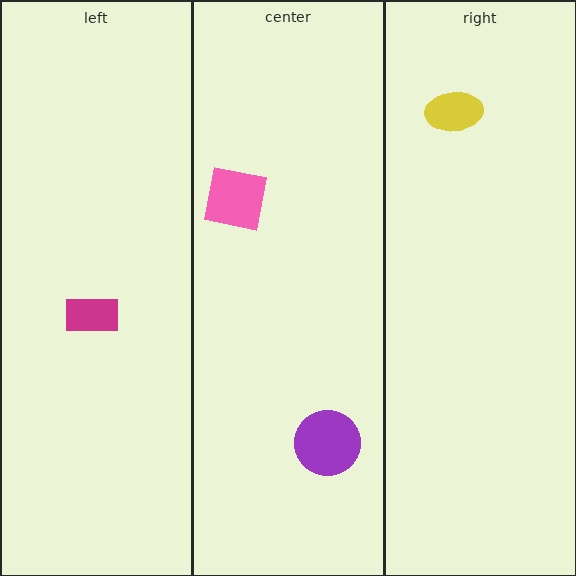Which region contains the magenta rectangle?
The left region.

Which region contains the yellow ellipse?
The right region.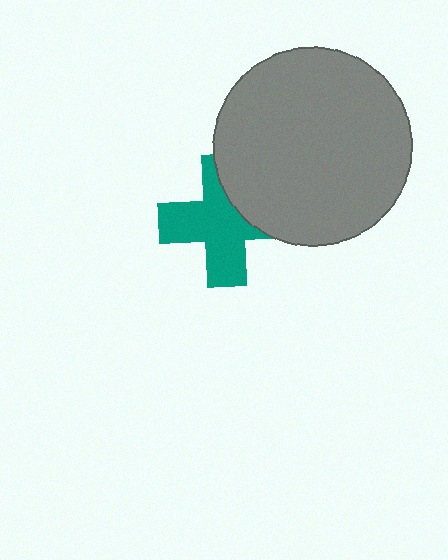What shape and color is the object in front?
The object in front is a gray circle.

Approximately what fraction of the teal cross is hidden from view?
Roughly 32% of the teal cross is hidden behind the gray circle.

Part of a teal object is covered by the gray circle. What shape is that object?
It is a cross.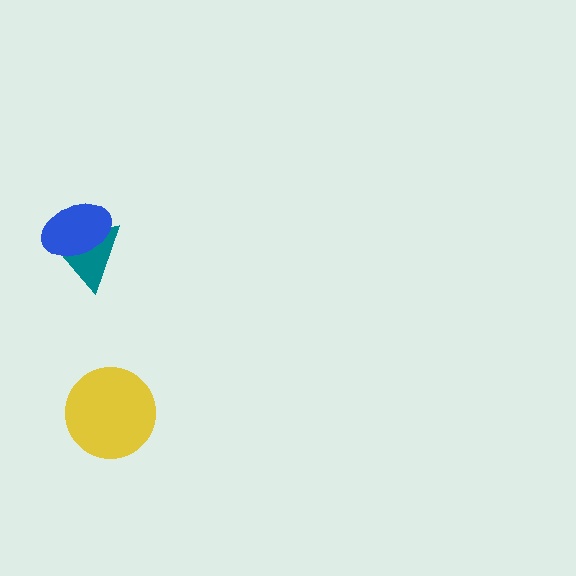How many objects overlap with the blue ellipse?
1 object overlaps with the blue ellipse.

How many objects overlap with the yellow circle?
0 objects overlap with the yellow circle.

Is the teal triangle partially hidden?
Yes, it is partially covered by another shape.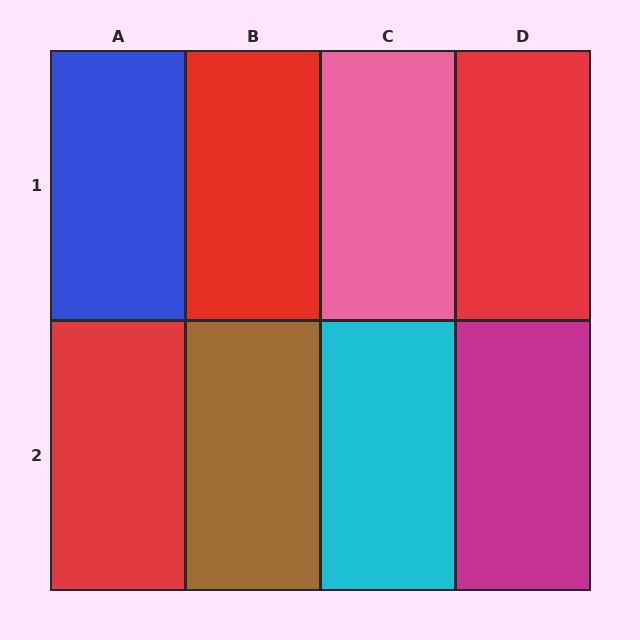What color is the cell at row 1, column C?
Pink.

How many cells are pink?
1 cell is pink.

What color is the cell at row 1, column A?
Blue.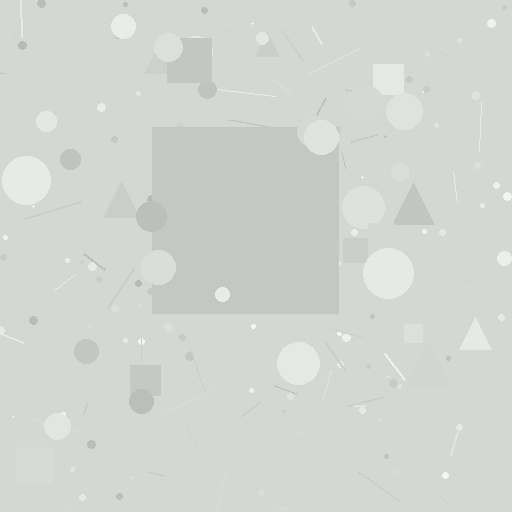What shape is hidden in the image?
A square is hidden in the image.